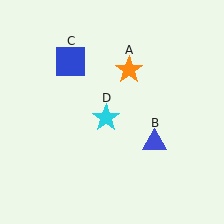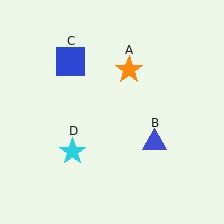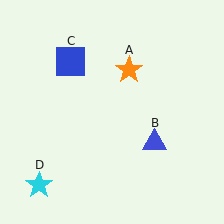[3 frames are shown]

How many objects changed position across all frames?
1 object changed position: cyan star (object D).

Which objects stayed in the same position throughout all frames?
Orange star (object A) and blue triangle (object B) and blue square (object C) remained stationary.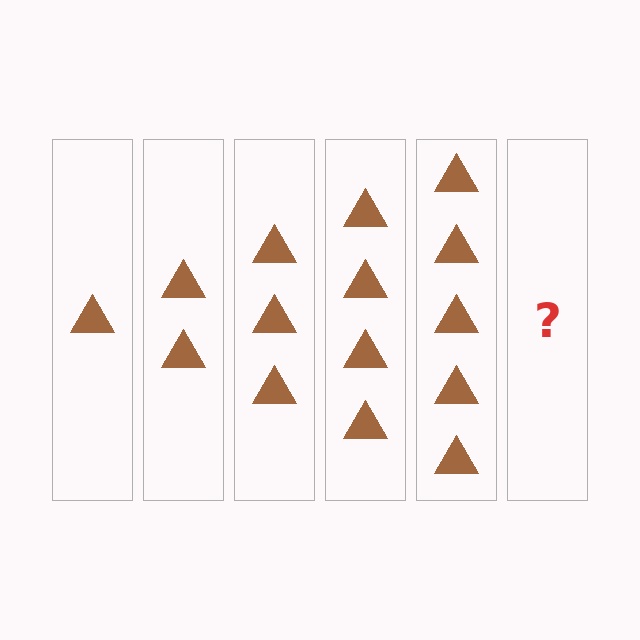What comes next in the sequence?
The next element should be 6 triangles.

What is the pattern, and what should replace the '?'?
The pattern is that each step adds one more triangle. The '?' should be 6 triangles.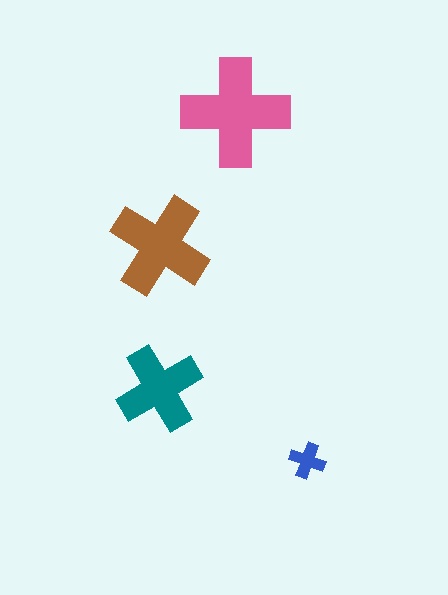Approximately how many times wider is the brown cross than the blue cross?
About 3 times wider.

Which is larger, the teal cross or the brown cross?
The brown one.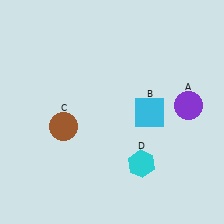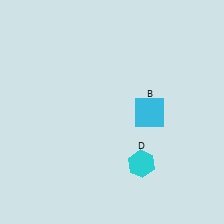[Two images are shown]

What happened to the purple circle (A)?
The purple circle (A) was removed in Image 2. It was in the top-right area of Image 1.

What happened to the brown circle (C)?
The brown circle (C) was removed in Image 2. It was in the bottom-left area of Image 1.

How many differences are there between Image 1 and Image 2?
There are 2 differences between the two images.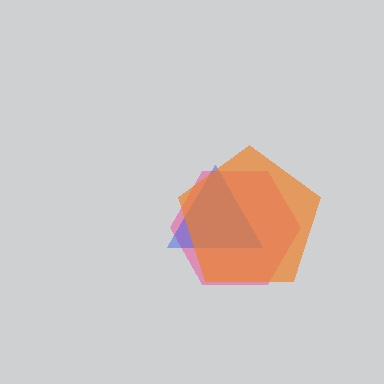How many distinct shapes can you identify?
There are 3 distinct shapes: a pink hexagon, a blue triangle, an orange pentagon.